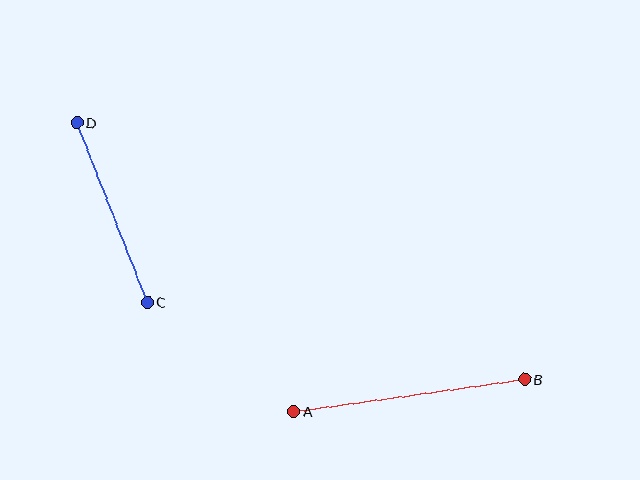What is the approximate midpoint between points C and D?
The midpoint is at approximately (112, 212) pixels.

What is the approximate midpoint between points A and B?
The midpoint is at approximately (409, 395) pixels.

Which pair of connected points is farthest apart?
Points A and B are farthest apart.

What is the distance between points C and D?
The distance is approximately 193 pixels.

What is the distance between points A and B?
The distance is approximately 233 pixels.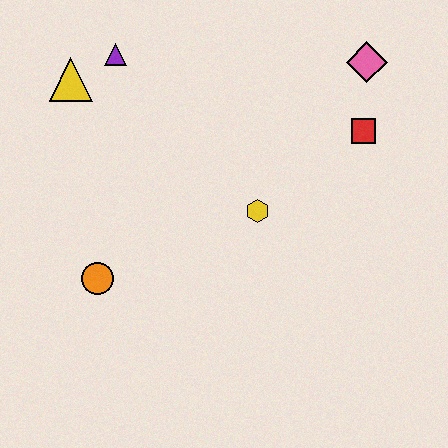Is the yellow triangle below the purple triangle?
Yes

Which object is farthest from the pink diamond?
The orange circle is farthest from the pink diamond.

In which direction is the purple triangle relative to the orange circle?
The purple triangle is above the orange circle.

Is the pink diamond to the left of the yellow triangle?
No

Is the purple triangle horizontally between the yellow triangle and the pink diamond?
Yes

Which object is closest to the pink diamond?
The red square is closest to the pink diamond.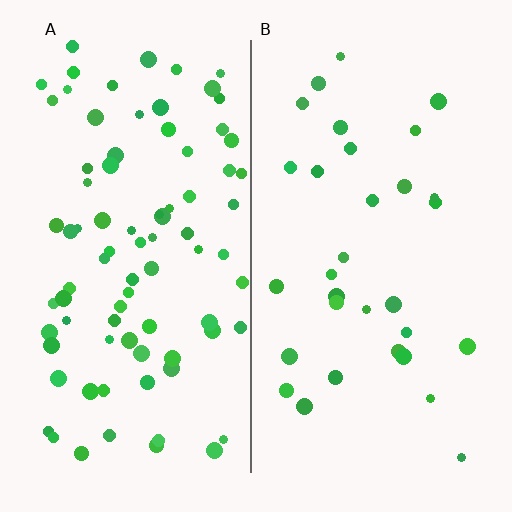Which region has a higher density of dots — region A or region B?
A (the left).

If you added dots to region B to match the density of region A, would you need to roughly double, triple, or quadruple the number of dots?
Approximately triple.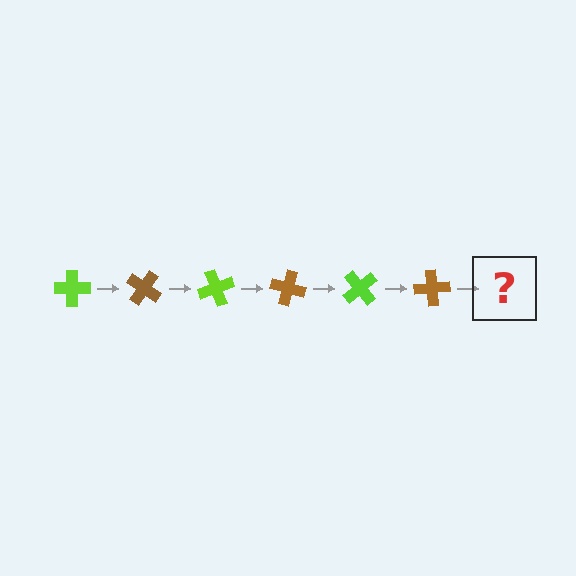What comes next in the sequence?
The next element should be a lime cross, rotated 210 degrees from the start.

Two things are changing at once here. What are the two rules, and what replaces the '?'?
The two rules are that it rotates 35 degrees each step and the color cycles through lime and brown. The '?' should be a lime cross, rotated 210 degrees from the start.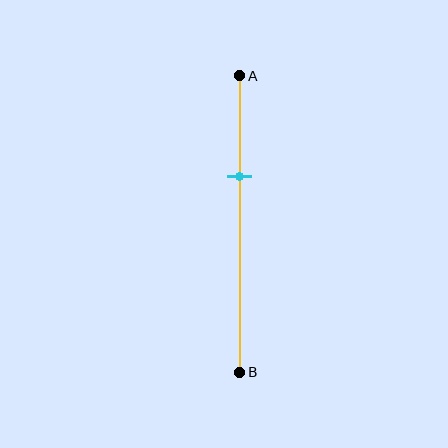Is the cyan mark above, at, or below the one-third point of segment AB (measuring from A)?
The cyan mark is approximately at the one-third point of segment AB.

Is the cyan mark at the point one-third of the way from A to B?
Yes, the mark is approximately at the one-third point.